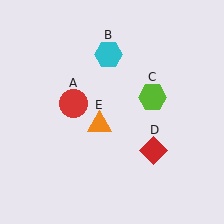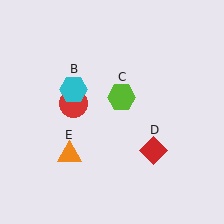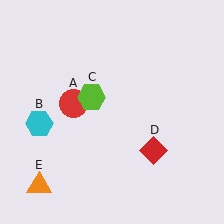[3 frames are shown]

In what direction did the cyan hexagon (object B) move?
The cyan hexagon (object B) moved down and to the left.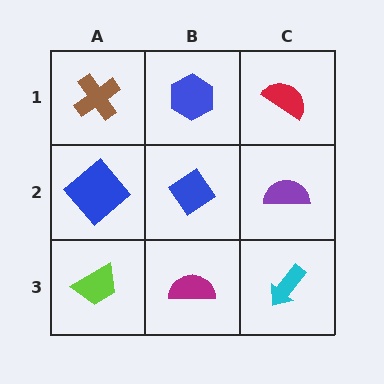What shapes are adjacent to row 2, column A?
A brown cross (row 1, column A), a lime trapezoid (row 3, column A), a blue diamond (row 2, column B).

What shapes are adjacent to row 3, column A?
A blue diamond (row 2, column A), a magenta semicircle (row 3, column B).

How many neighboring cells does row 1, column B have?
3.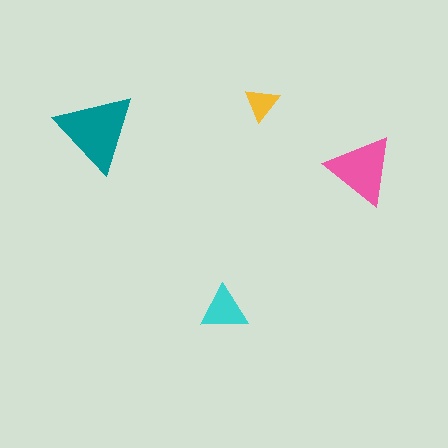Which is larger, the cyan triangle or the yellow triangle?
The cyan one.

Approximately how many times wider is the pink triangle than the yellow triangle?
About 2 times wider.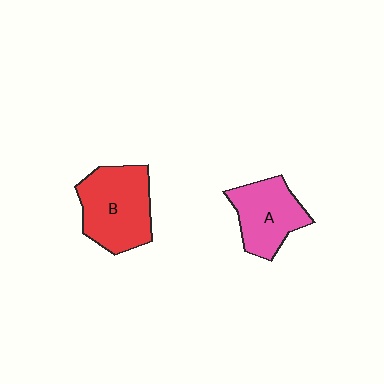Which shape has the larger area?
Shape B (red).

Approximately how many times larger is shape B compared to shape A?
Approximately 1.3 times.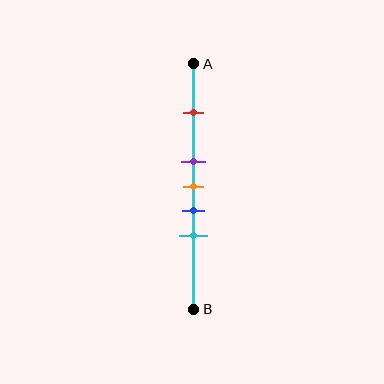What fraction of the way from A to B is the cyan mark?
The cyan mark is approximately 70% (0.7) of the way from A to B.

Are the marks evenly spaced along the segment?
No, the marks are not evenly spaced.